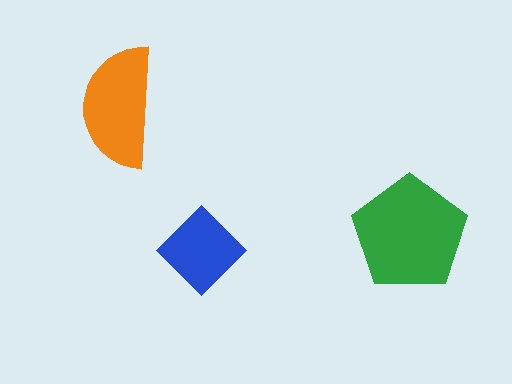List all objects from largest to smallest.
The green pentagon, the orange semicircle, the blue diamond.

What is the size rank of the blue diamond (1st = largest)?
3rd.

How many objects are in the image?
There are 3 objects in the image.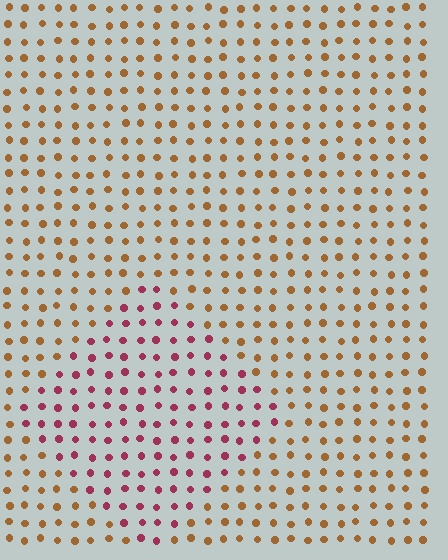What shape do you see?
I see a diamond.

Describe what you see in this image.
The image is filled with small brown elements in a uniform arrangement. A diamond-shaped region is visible where the elements are tinted to a slightly different hue, forming a subtle color boundary.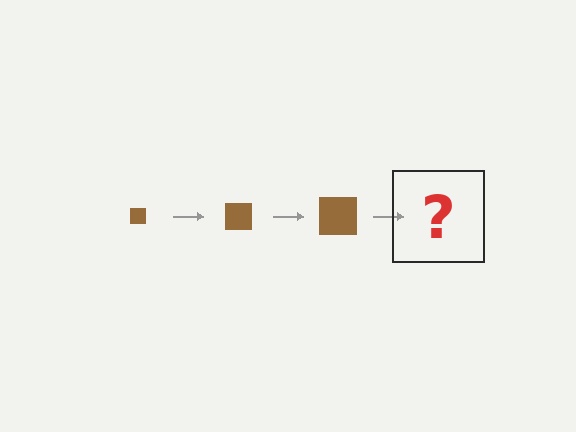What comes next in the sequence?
The next element should be a brown square, larger than the previous one.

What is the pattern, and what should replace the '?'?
The pattern is that the square gets progressively larger each step. The '?' should be a brown square, larger than the previous one.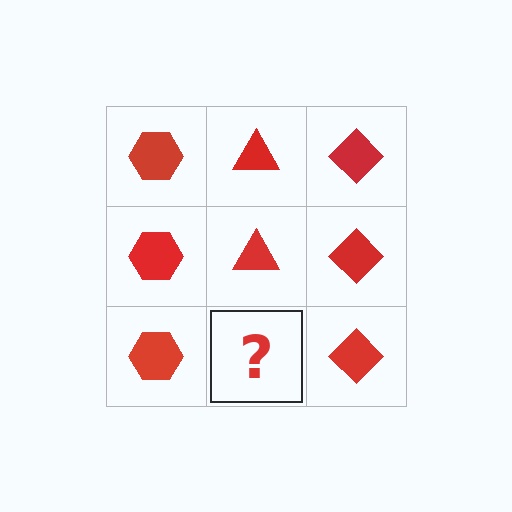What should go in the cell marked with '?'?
The missing cell should contain a red triangle.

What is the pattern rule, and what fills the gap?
The rule is that each column has a consistent shape. The gap should be filled with a red triangle.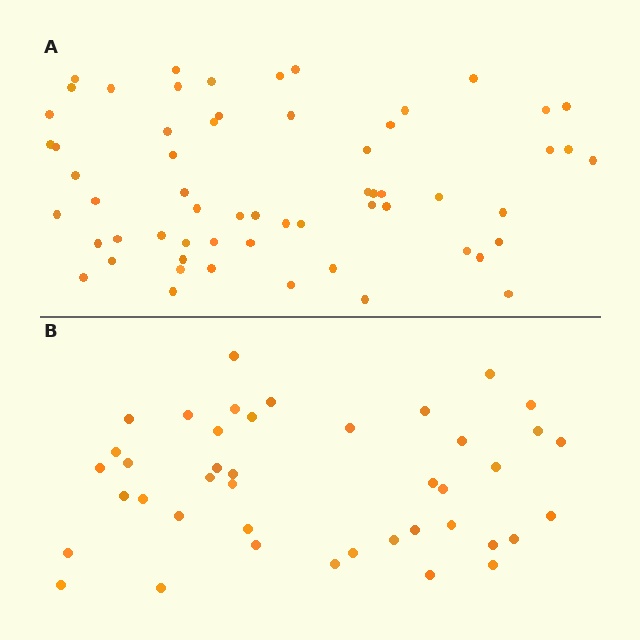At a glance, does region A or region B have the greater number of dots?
Region A (the top region) has more dots.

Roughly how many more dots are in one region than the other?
Region A has approximately 20 more dots than region B.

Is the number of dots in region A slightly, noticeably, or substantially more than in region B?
Region A has noticeably more, but not dramatically so. The ratio is roughly 1.4 to 1.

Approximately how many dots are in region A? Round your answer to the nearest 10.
About 60 dots.